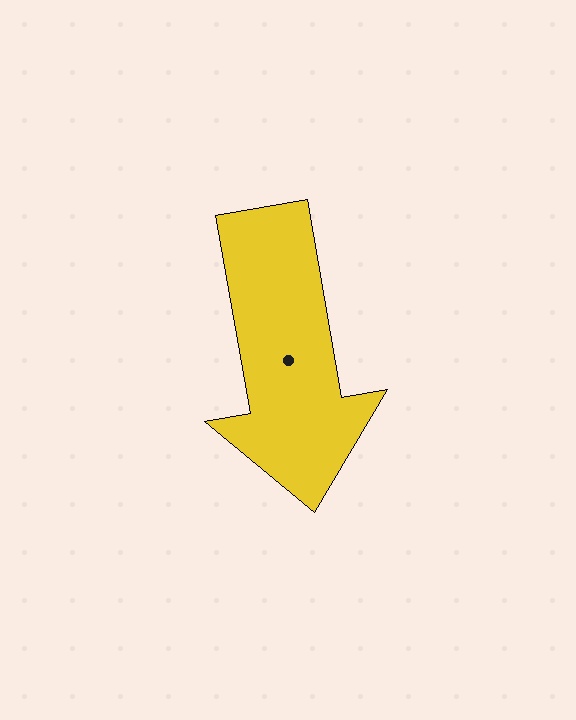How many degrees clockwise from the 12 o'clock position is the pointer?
Approximately 170 degrees.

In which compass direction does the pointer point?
South.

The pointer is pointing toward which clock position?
Roughly 6 o'clock.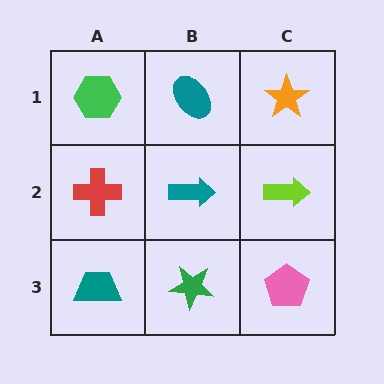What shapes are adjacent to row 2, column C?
An orange star (row 1, column C), a pink pentagon (row 3, column C), a teal arrow (row 2, column B).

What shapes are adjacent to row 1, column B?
A teal arrow (row 2, column B), a green hexagon (row 1, column A), an orange star (row 1, column C).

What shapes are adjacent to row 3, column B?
A teal arrow (row 2, column B), a teal trapezoid (row 3, column A), a pink pentagon (row 3, column C).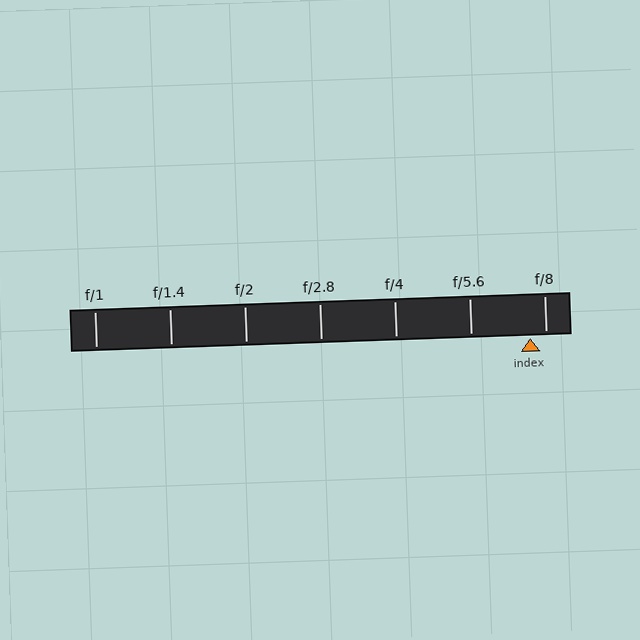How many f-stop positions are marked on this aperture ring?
There are 7 f-stop positions marked.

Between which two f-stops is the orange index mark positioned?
The index mark is between f/5.6 and f/8.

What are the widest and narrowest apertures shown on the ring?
The widest aperture shown is f/1 and the narrowest is f/8.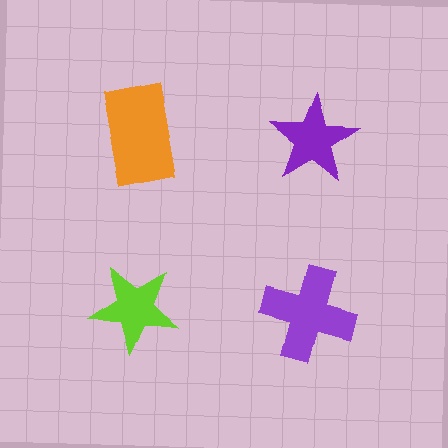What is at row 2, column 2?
A purple cross.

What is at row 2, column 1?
A lime star.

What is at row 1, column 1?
An orange rectangle.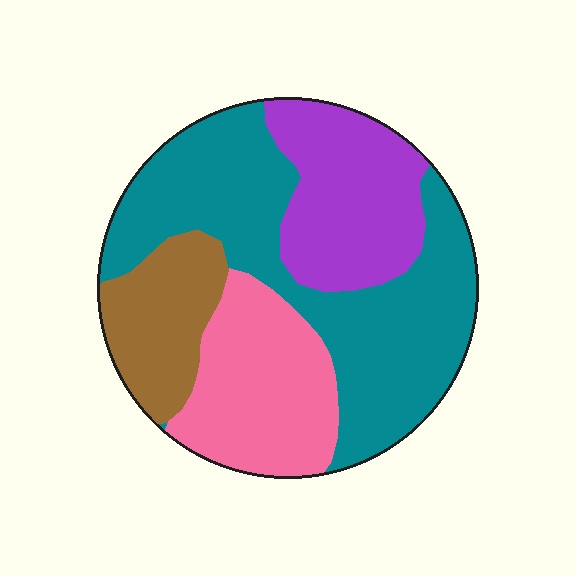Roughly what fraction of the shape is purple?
Purple takes up about one fifth (1/5) of the shape.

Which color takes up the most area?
Teal, at roughly 45%.